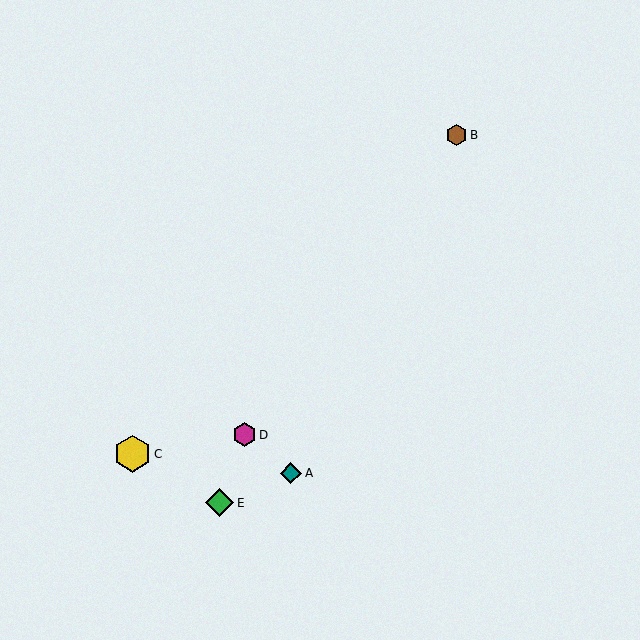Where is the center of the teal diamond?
The center of the teal diamond is at (291, 473).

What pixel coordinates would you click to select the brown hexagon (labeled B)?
Click at (457, 135) to select the brown hexagon B.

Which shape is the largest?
The yellow hexagon (labeled C) is the largest.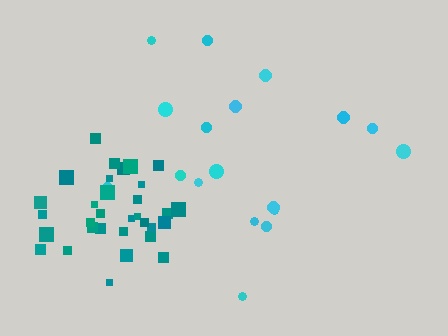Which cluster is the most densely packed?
Teal.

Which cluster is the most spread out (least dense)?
Cyan.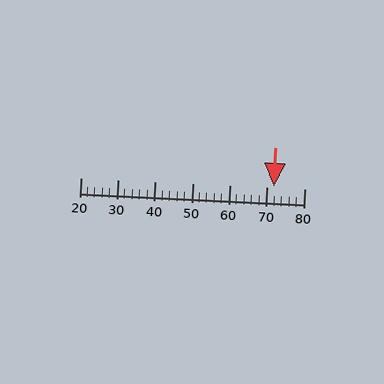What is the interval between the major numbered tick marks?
The major tick marks are spaced 10 units apart.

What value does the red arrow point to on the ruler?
The red arrow points to approximately 72.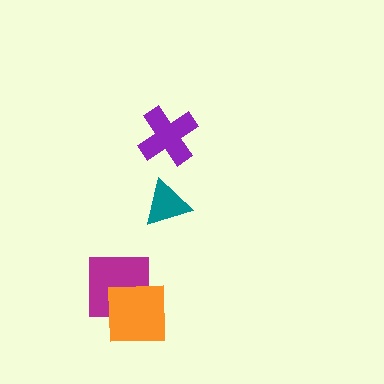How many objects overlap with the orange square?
1 object overlaps with the orange square.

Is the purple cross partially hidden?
No, no other shape covers it.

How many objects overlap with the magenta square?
1 object overlaps with the magenta square.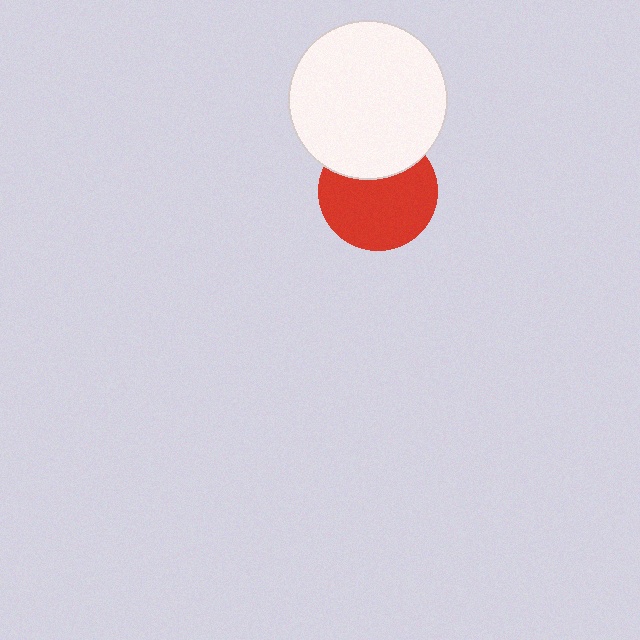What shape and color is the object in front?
The object in front is a white circle.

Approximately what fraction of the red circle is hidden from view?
Roughly 30% of the red circle is hidden behind the white circle.